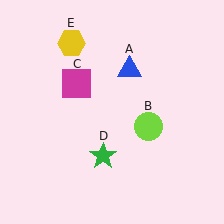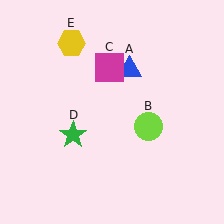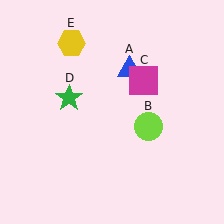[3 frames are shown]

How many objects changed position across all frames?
2 objects changed position: magenta square (object C), green star (object D).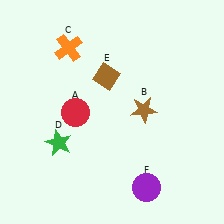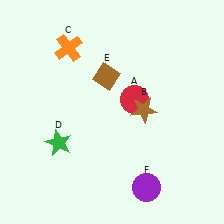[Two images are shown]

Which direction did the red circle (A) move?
The red circle (A) moved right.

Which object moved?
The red circle (A) moved right.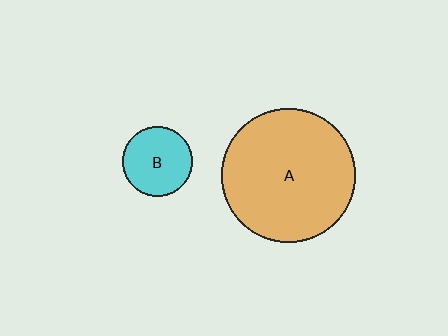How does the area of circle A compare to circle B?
Approximately 3.7 times.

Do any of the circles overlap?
No, none of the circles overlap.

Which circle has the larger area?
Circle A (orange).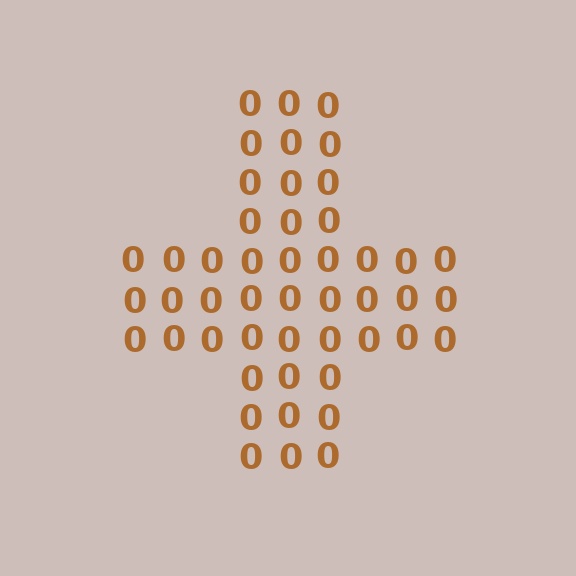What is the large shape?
The large shape is a cross.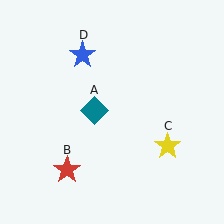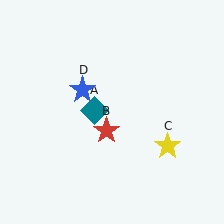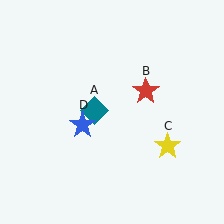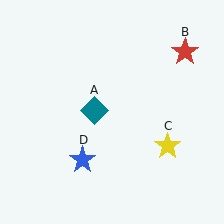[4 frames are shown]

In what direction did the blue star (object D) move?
The blue star (object D) moved down.